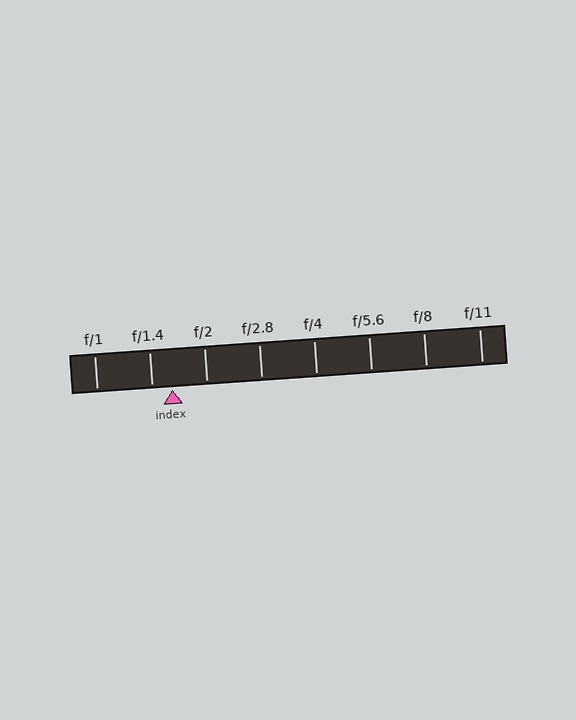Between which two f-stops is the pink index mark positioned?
The index mark is between f/1.4 and f/2.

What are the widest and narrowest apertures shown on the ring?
The widest aperture shown is f/1 and the narrowest is f/11.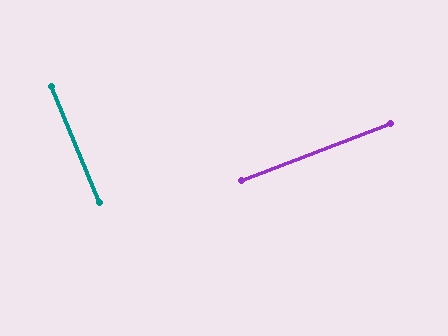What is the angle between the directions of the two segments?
Approximately 88 degrees.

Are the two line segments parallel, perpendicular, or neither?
Perpendicular — they meet at approximately 88°.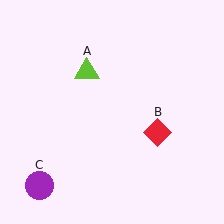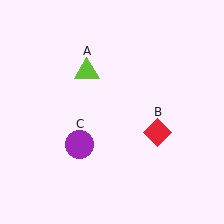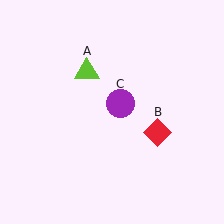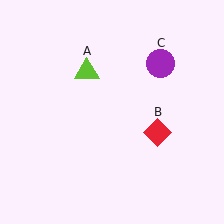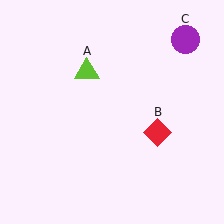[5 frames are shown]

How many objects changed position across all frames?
1 object changed position: purple circle (object C).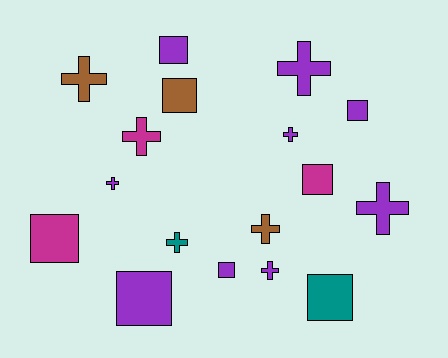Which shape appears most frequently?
Cross, with 9 objects.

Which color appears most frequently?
Purple, with 9 objects.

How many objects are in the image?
There are 17 objects.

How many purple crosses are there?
There are 5 purple crosses.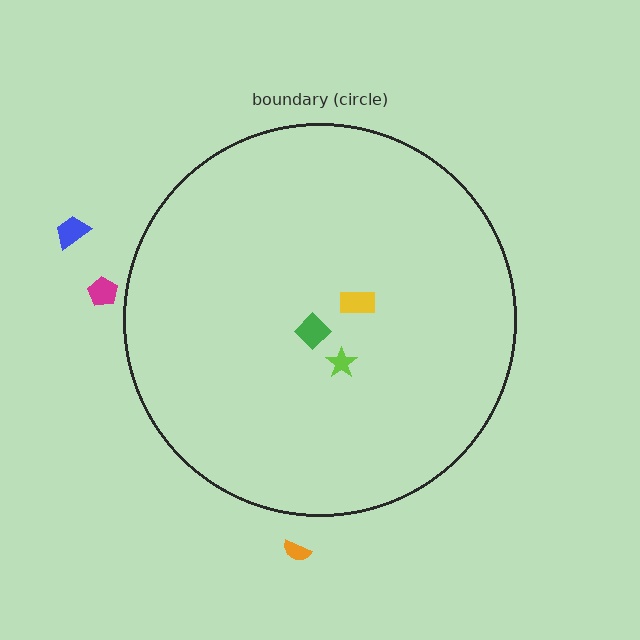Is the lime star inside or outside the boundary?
Inside.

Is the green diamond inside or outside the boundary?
Inside.